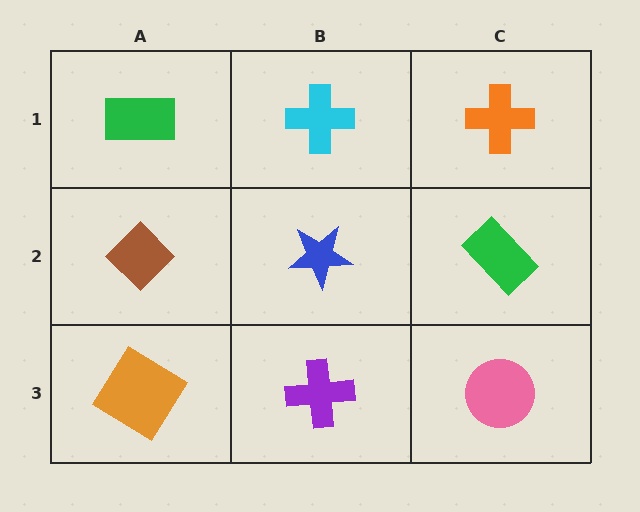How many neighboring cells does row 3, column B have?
3.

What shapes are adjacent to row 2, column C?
An orange cross (row 1, column C), a pink circle (row 3, column C), a blue star (row 2, column B).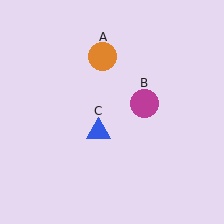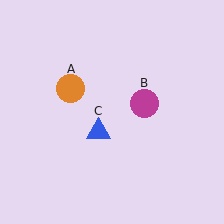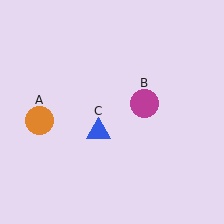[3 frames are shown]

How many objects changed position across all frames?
1 object changed position: orange circle (object A).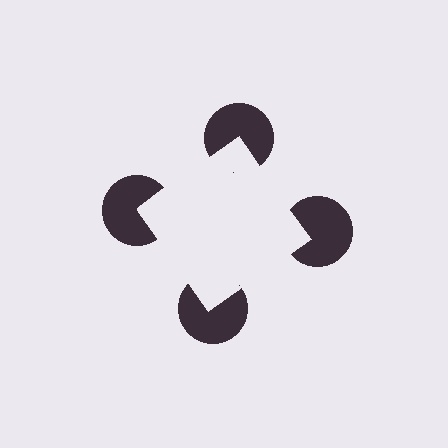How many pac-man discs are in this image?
There are 4 — one at each vertex of the illusory square.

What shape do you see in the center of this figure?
An illusory square — its edges are inferred from the aligned wedge cuts in the pac-man discs, not physically drawn.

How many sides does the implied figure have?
4 sides.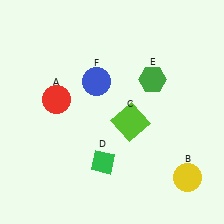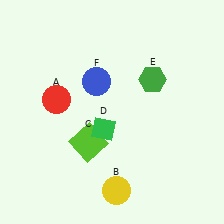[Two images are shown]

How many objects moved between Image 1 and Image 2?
3 objects moved between the two images.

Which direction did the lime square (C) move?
The lime square (C) moved left.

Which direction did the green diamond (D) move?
The green diamond (D) moved up.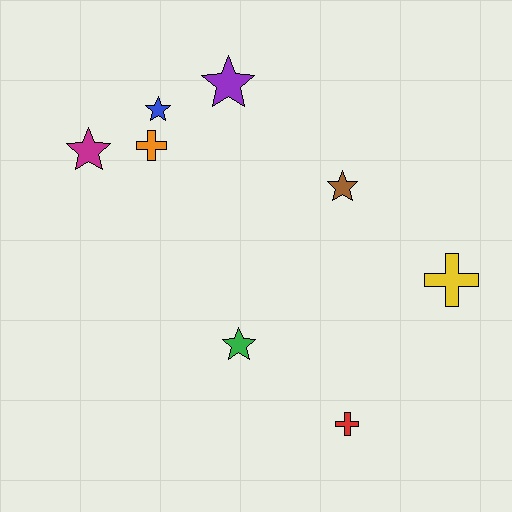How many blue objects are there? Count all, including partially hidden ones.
There is 1 blue object.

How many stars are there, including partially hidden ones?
There are 5 stars.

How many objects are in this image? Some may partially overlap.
There are 8 objects.